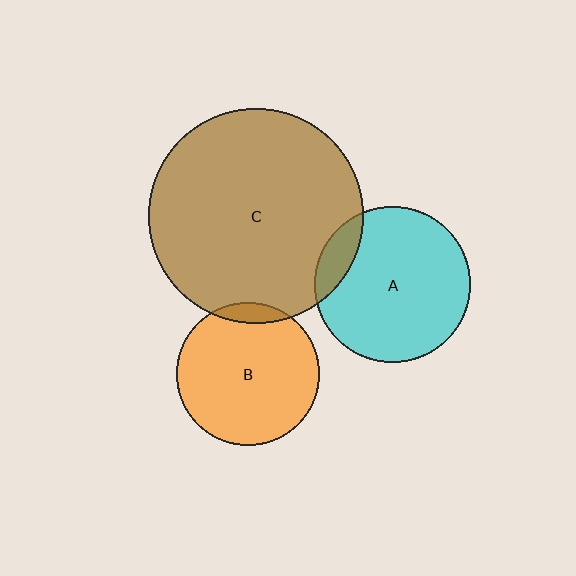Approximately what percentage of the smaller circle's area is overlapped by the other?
Approximately 10%.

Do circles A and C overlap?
Yes.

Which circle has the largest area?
Circle C (brown).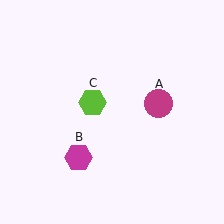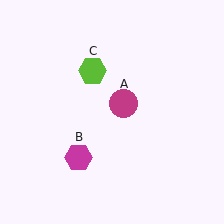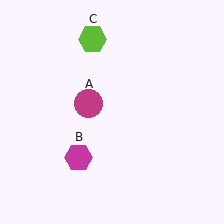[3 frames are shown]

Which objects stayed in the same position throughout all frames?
Magenta hexagon (object B) remained stationary.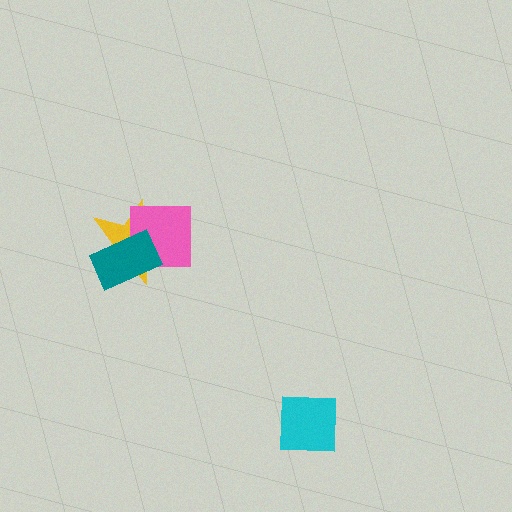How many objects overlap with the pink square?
2 objects overlap with the pink square.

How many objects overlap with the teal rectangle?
2 objects overlap with the teal rectangle.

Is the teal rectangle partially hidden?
No, no other shape covers it.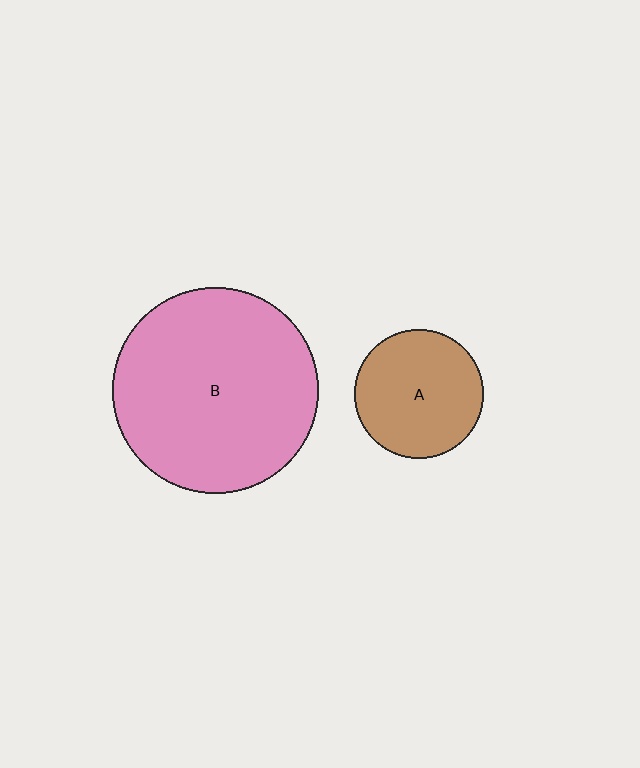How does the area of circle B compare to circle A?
Approximately 2.6 times.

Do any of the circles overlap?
No, none of the circles overlap.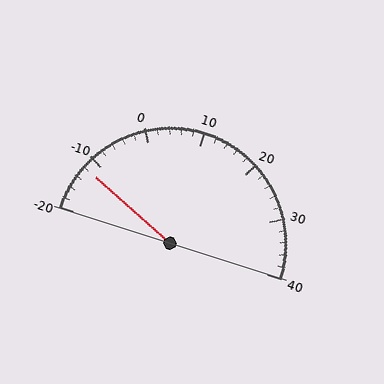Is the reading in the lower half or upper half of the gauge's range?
The reading is in the lower half of the range (-20 to 40).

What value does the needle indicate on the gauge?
The needle indicates approximately -12.